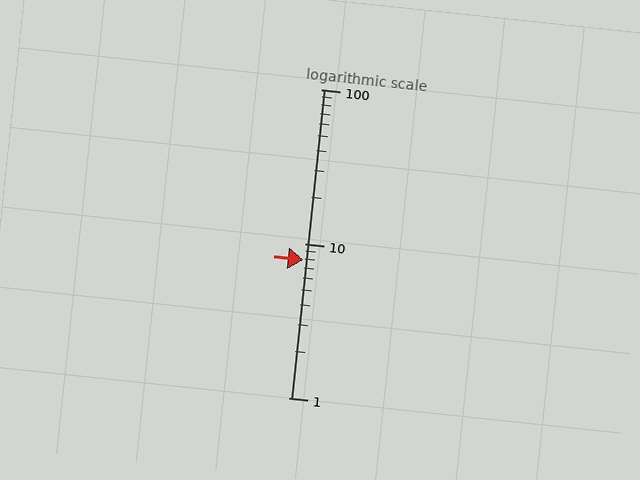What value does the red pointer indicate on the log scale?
The pointer indicates approximately 7.8.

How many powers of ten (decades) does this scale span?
The scale spans 2 decades, from 1 to 100.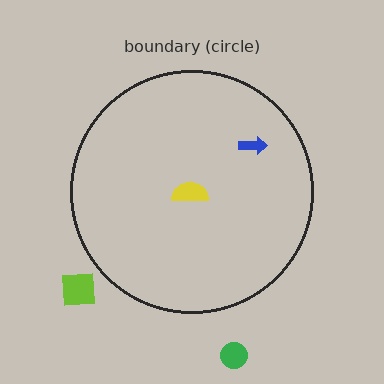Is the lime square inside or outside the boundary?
Outside.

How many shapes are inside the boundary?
2 inside, 2 outside.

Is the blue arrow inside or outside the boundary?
Inside.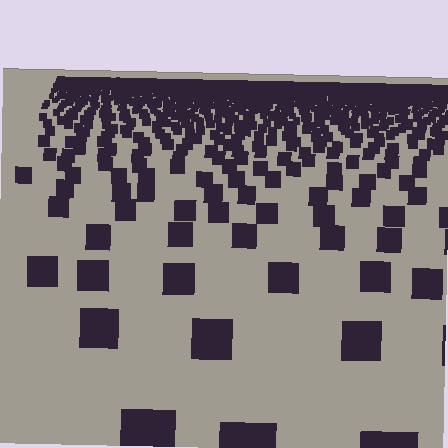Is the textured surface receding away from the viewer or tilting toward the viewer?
The surface is receding away from the viewer. Texture elements get smaller and denser toward the top.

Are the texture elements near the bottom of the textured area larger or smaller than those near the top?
Larger. Near the bottom, elements are closer to the viewer and appear at a bigger on-screen size.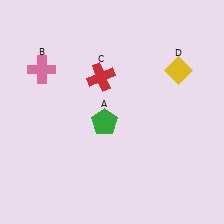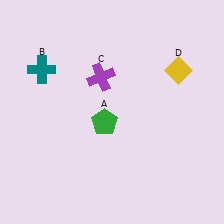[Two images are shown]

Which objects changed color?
B changed from pink to teal. C changed from red to purple.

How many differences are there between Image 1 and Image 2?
There are 2 differences between the two images.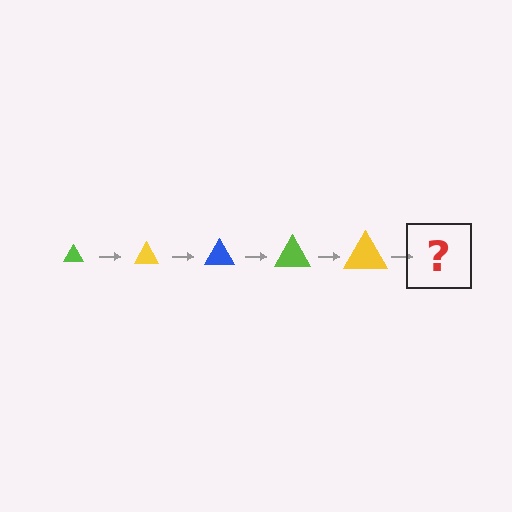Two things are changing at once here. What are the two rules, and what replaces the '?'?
The two rules are that the triangle grows larger each step and the color cycles through lime, yellow, and blue. The '?' should be a blue triangle, larger than the previous one.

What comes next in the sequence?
The next element should be a blue triangle, larger than the previous one.